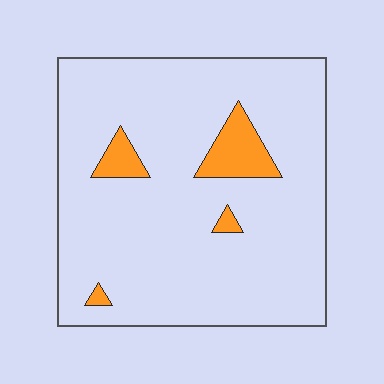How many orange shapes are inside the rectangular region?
4.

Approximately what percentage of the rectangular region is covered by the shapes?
Approximately 10%.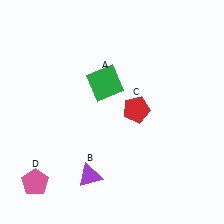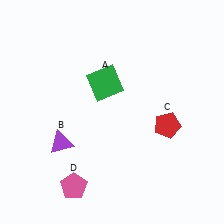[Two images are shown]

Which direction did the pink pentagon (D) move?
The pink pentagon (D) moved right.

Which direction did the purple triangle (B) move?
The purple triangle (B) moved up.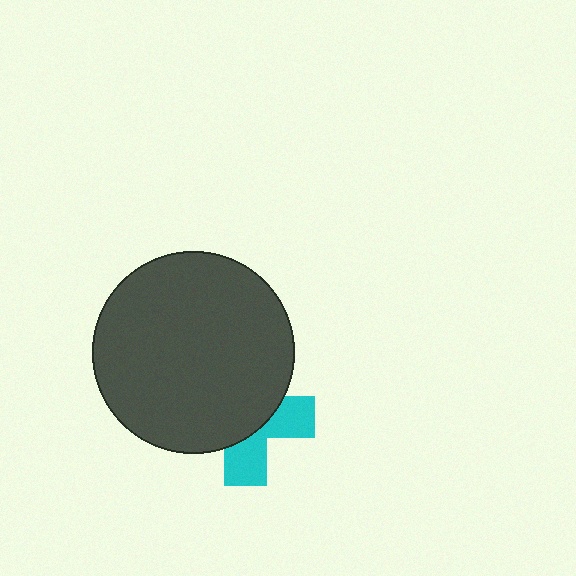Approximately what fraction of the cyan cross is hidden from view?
Roughly 62% of the cyan cross is hidden behind the dark gray circle.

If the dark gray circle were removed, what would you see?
You would see the complete cyan cross.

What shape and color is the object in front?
The object in front is a dark gray circle.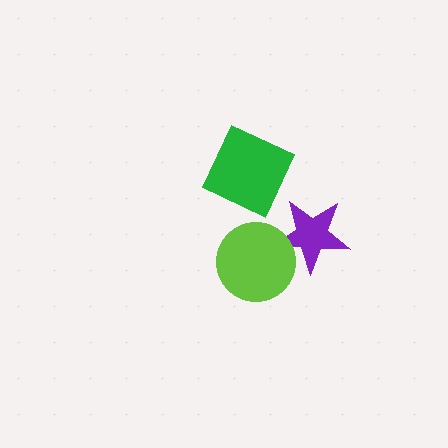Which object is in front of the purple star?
The lime circle is in front of the purple star.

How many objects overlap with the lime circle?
1 object overlaps with the lime circle.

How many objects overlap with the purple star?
1 object overlaps with the purple star.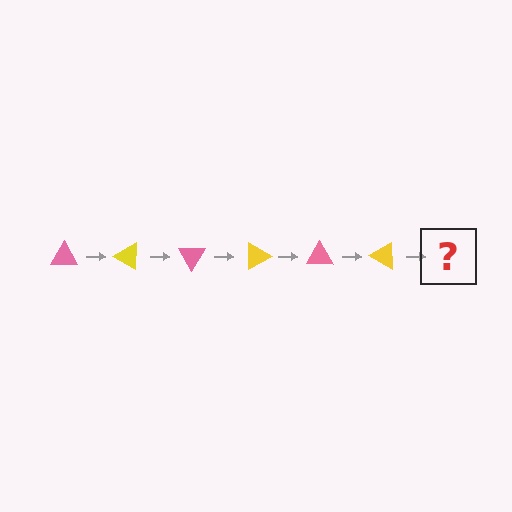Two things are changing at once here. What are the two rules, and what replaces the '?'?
The two rules are that it rotates 30 degrees each step and the color cycles through pink and yellow. The '?' should be a pink triangle, rotated 180 degrees from the start.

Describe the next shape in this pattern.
It should be a pink triangle, rotated 180 degrees from the start.